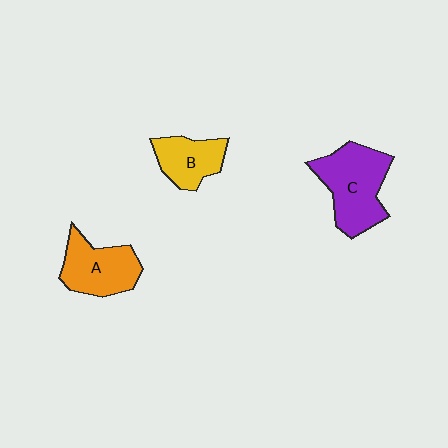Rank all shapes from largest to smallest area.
From largest to smallest: C (purple), A (orange), B (yellow).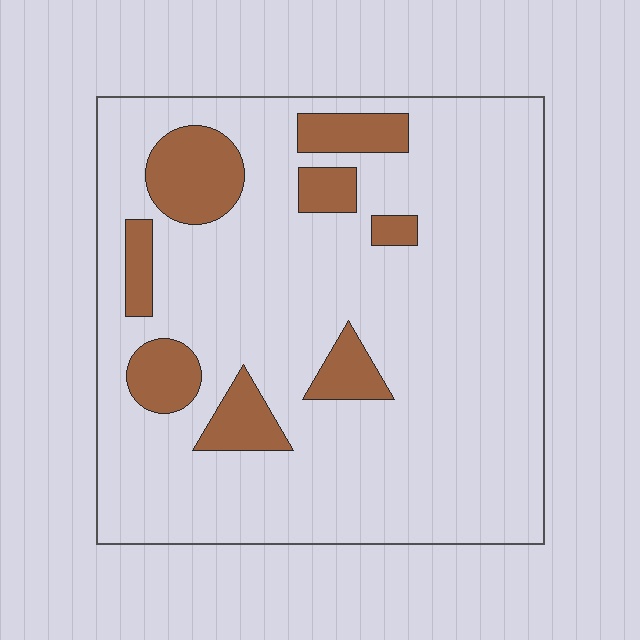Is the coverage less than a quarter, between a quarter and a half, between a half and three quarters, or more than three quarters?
Less than a quarter.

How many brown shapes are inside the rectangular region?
8.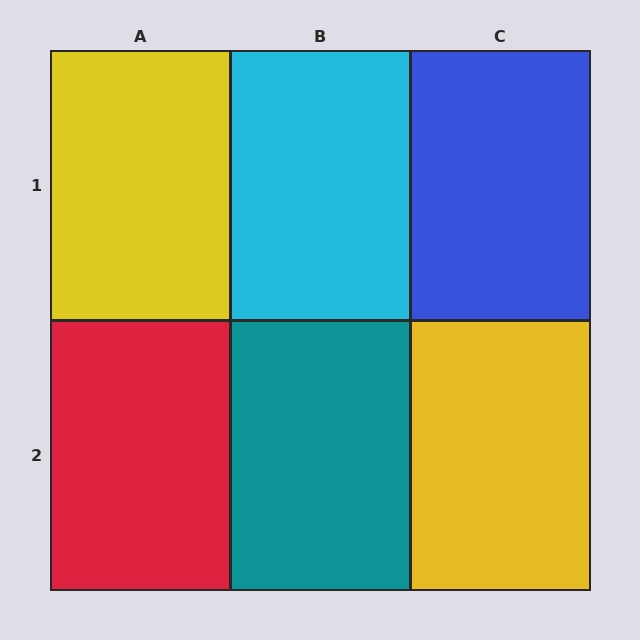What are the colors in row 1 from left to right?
Yellow, cyan, blue.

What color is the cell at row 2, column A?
Red.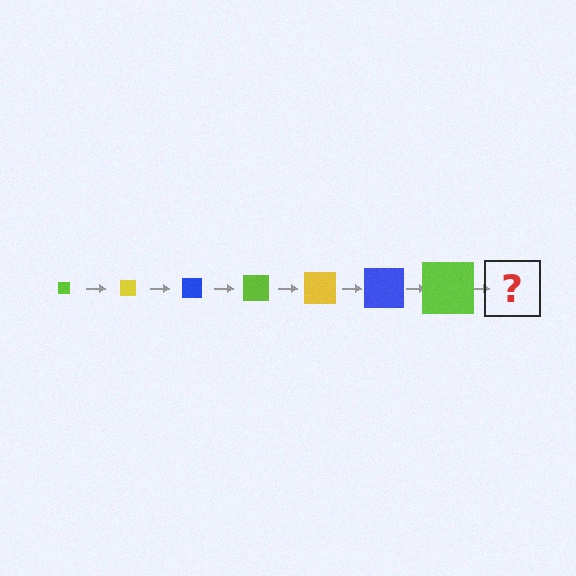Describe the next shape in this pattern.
It should be a yellow square, larger than the previous one.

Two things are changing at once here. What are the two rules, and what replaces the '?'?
The two rules are that the square grows larger each step and the color cycles through lime, yellow, and blue. The '?' should be a yellow square, larger than the previous one.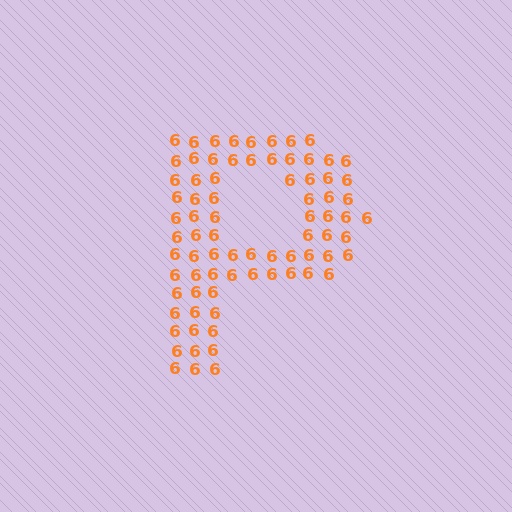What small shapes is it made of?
It is made of small digit 6's.